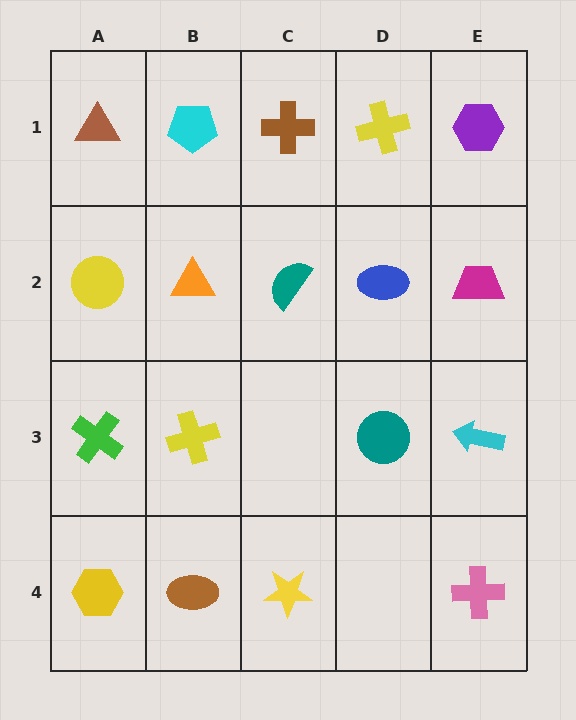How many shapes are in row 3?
4 shapes.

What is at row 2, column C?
A teal semicircle.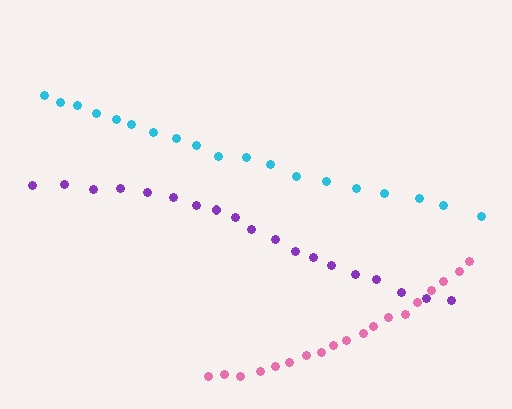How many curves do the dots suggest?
There are 3 distinct paths.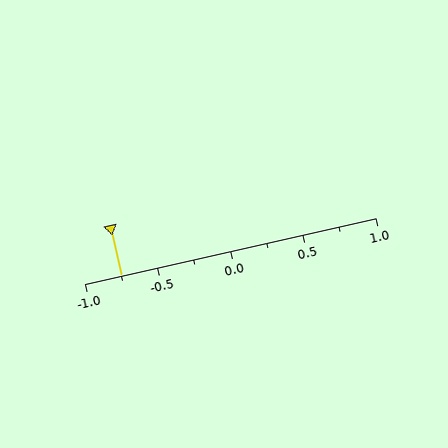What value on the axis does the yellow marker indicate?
The marker indicates approximately -0.75.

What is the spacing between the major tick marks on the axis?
The major ticks are spaced 0.5 apart.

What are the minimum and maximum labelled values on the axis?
The axis runs from -1.0 to 1.0.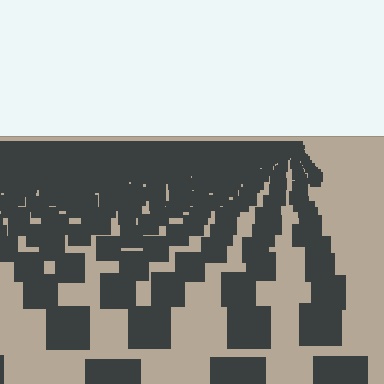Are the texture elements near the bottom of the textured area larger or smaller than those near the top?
Larger. Near the bottom, elements are closer to the viewer and appear at a bigger on-screen size.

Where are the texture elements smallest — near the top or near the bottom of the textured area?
Near the top.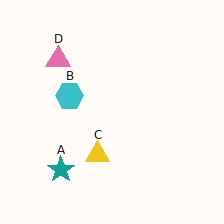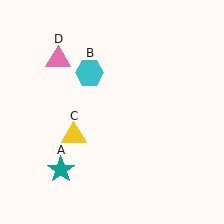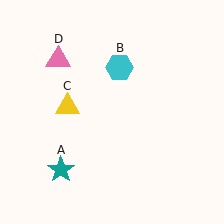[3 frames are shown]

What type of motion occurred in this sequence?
The cyan hexagon (object B), yellow triangle (object C) rotated clockwise around the center of the scene.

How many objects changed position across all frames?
2 objects changed position: cyan hexagon (object B), yellow triangle (object C).